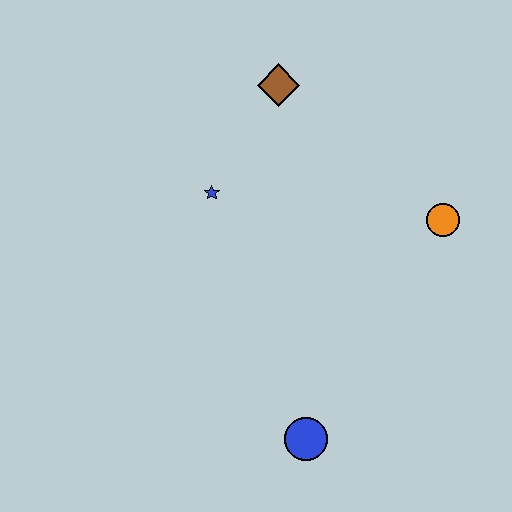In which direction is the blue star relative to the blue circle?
The blue star is above the blue circle.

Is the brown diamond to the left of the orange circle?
Yes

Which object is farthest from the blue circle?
The brown diamond is farthest from the blue circle.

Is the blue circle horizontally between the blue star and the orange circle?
Yes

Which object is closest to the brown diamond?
The blue star is closest to the brown diamond.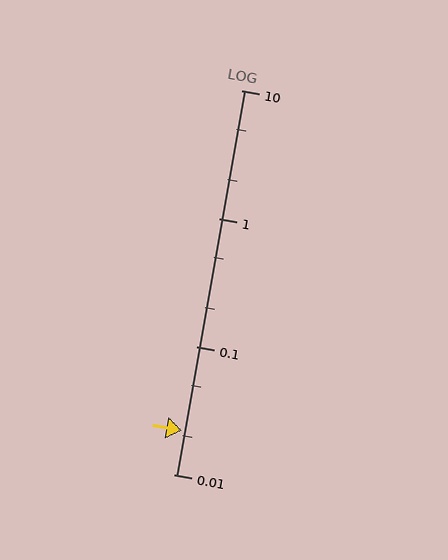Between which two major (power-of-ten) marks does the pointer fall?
The pointer is between 0.01 and 0.1.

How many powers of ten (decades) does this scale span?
The scale spans 3 decades, from 0.01 to 10.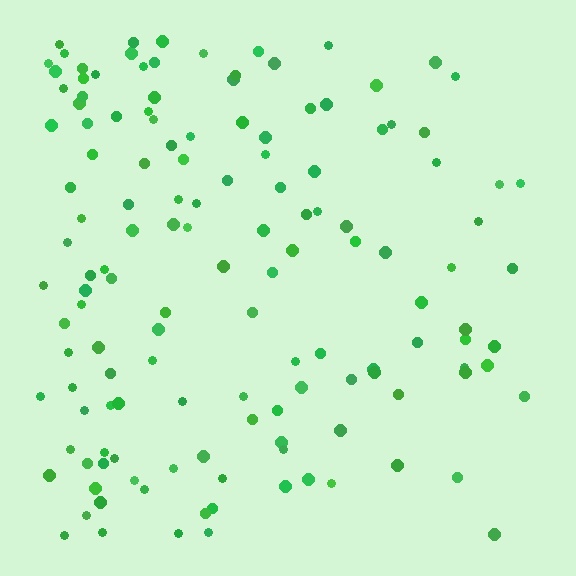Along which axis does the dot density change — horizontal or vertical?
Horizontal.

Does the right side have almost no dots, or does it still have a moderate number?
Still a moderate number, just noticeably fewer than the left.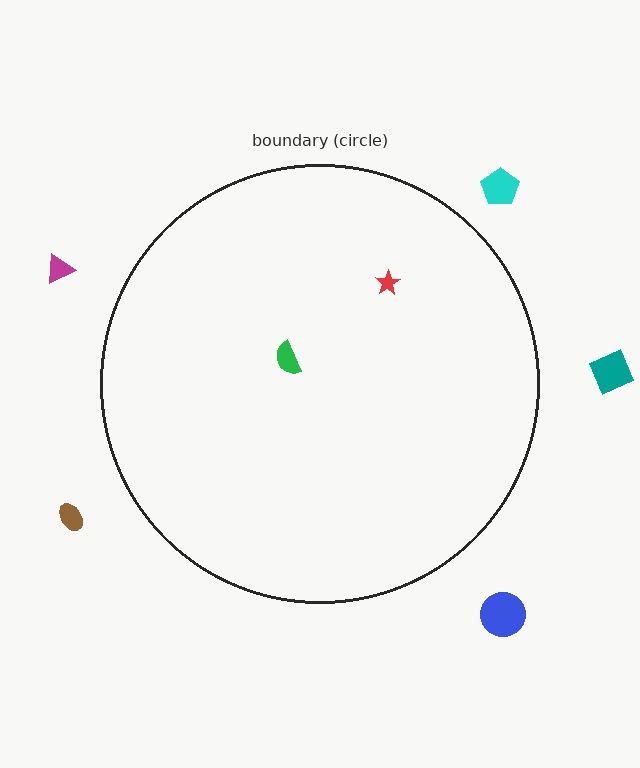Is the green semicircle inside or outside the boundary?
Inside.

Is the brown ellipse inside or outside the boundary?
Outside.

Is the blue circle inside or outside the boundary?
Outside.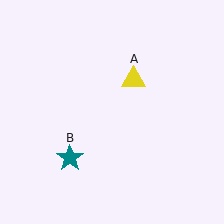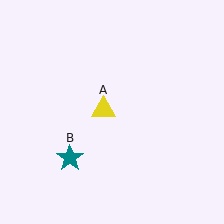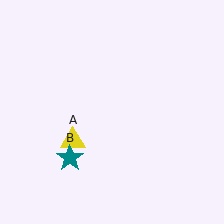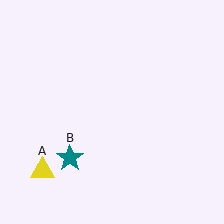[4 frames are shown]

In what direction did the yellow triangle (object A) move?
The yellow triangle (object A) moved down and to the left.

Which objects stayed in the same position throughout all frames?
Teal star (object B) remained stationary.